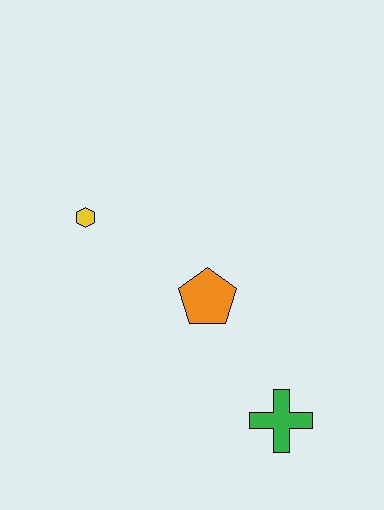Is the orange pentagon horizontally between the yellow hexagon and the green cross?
Yes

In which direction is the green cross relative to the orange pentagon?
The green cross is below the orange pentagon.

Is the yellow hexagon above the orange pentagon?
Yes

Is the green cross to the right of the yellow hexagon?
Yes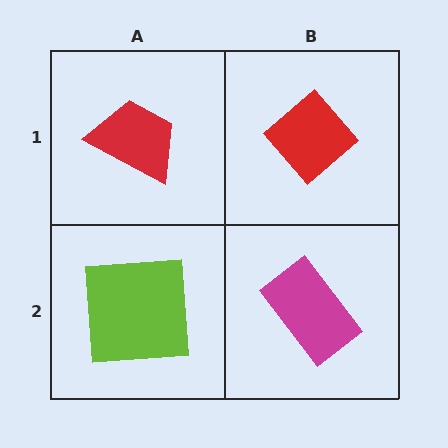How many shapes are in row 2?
2 shapes.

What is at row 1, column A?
A red trapezoid.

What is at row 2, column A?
A lime square.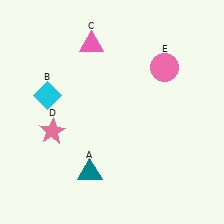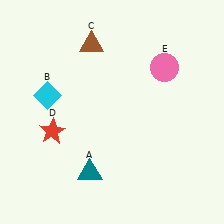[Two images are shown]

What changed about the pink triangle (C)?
In Image 1, C is pink. In Image 2, it changed to brown.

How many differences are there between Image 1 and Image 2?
There are 2 differences between the two images.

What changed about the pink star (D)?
In Image 1, D is pink. In Image 2, it changed to red.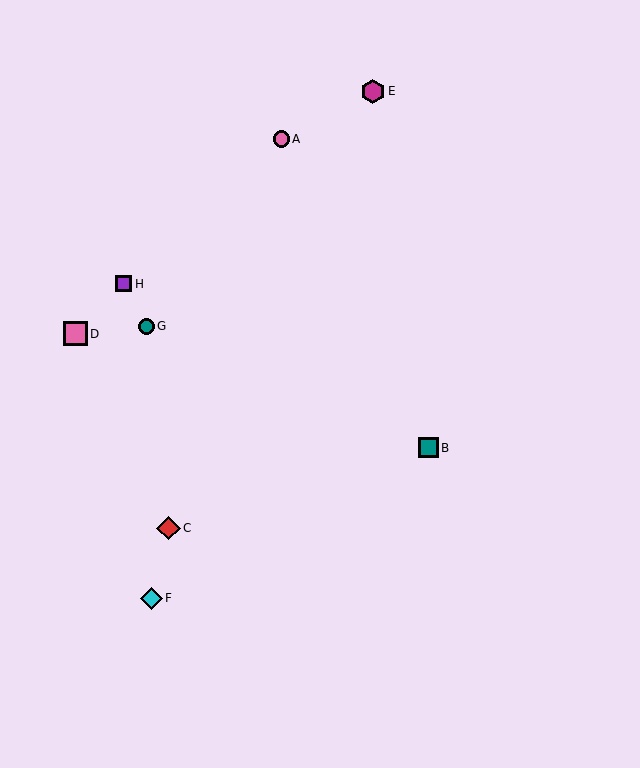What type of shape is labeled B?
Shape B is a teal square.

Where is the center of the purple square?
The center of the purple square is at (123, 284).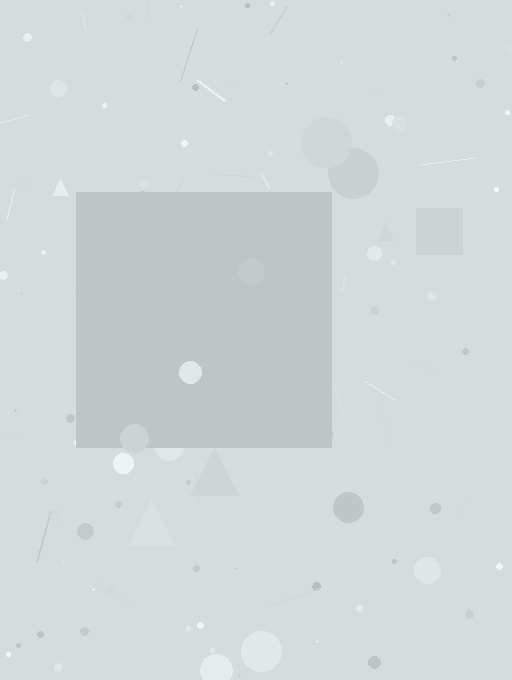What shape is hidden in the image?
A square is hidden in the image.